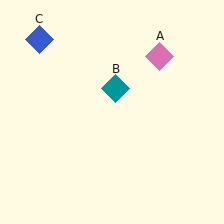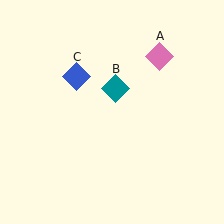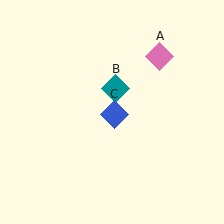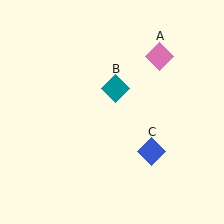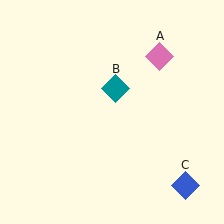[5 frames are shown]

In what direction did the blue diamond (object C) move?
The blue diamond (object C) moved down and to the right.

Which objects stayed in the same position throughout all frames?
Pink diamond (object A) and teal diamond (object B) remained stationary.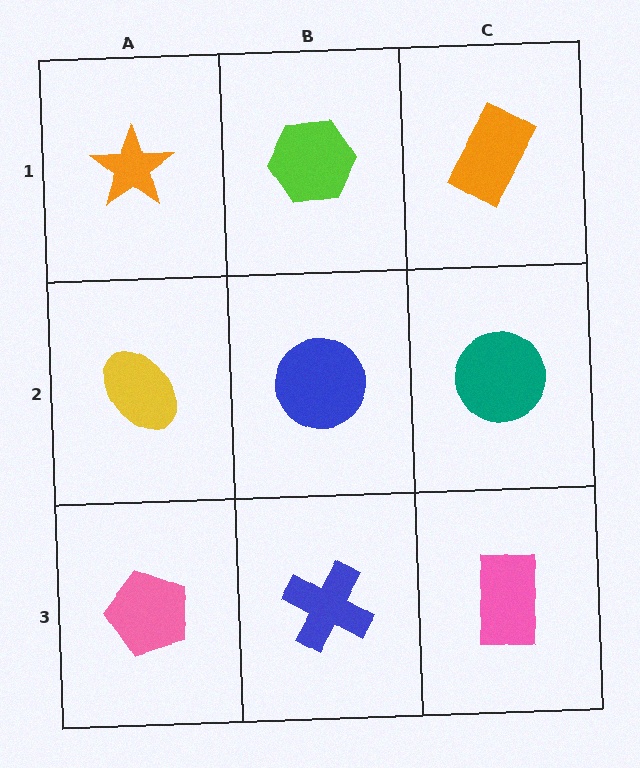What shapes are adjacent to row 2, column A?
An orange star (row 1, column A), a pink pentagon (row 3, column A), a blue circle (row 2, column B).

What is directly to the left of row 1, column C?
A lime hexagon.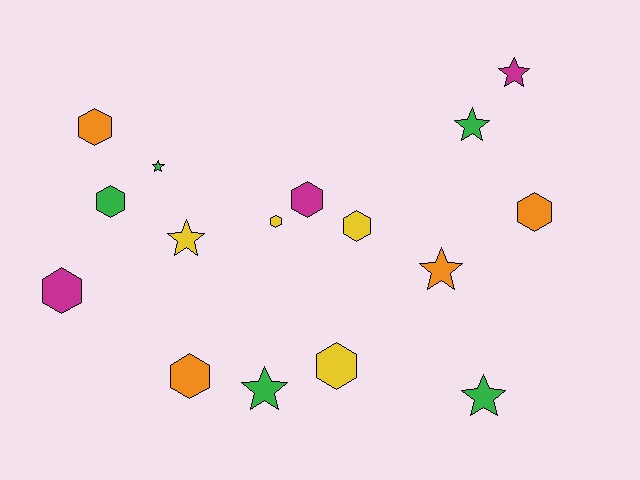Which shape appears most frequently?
Hexagon, with 9 objects.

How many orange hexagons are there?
There are 3 orange hexagons.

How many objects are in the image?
There are 16 objects.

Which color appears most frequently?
Green, with 5 objects.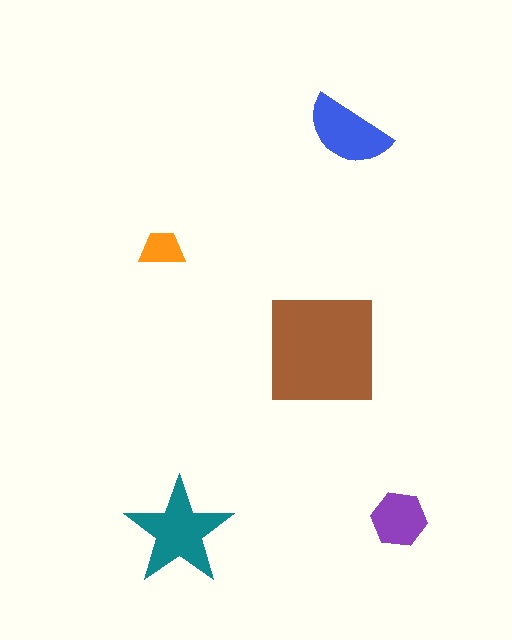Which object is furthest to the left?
The orange trapezoid is leftmost.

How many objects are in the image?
There are 5 objects in the image.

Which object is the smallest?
The orange trapezoid.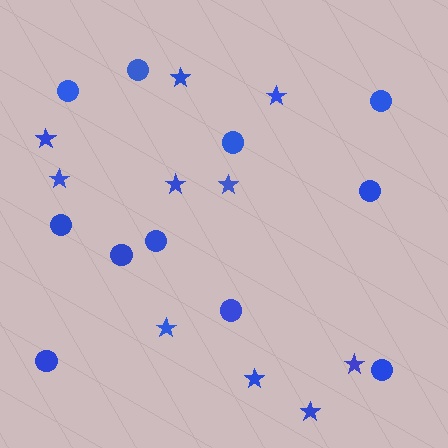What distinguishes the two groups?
There are 2 groups: one group of stars (10) and one group of circles (11).